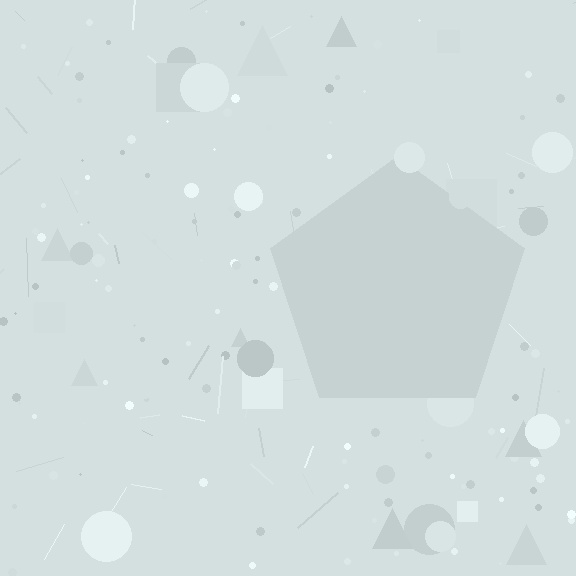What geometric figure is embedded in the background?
A pentagon is embedded in the background.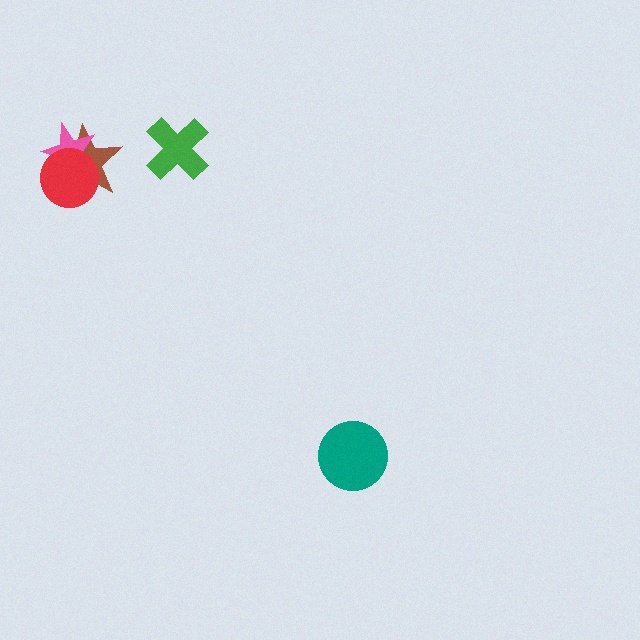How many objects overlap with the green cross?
0 objects overlap with the green cross.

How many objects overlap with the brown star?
2 objects overlap with the brown star.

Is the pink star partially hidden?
Yes, it is partially covered by another shape.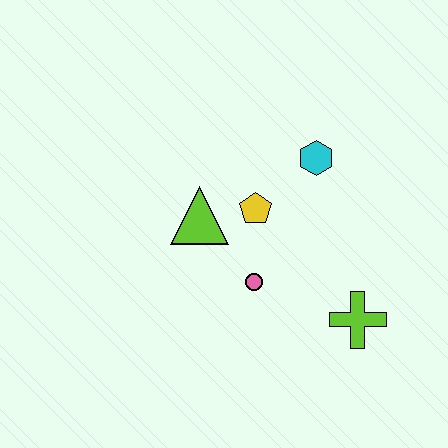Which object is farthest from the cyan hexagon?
The lime cross is farthest from the cyan hexagon.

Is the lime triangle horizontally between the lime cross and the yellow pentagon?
No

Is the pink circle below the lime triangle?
Yes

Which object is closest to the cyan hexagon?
The yellow pentagon is closest to the cyan hexagon.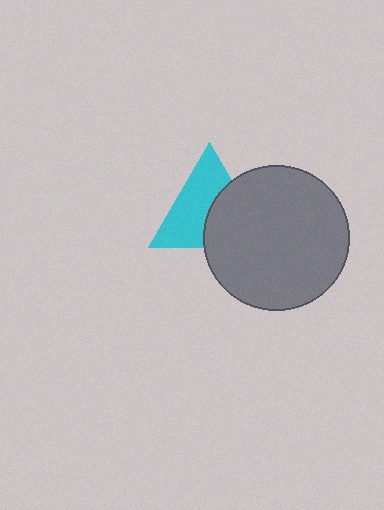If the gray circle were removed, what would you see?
You would see the complete cyan triangle.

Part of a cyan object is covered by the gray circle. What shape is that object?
It is a triangle.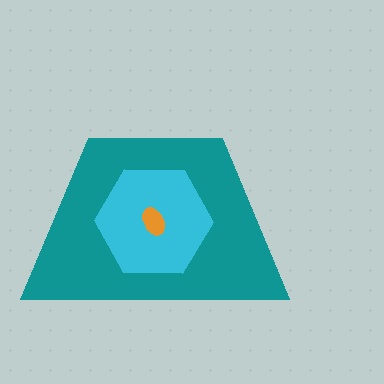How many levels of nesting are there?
3.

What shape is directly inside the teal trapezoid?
The cyan hexagon.